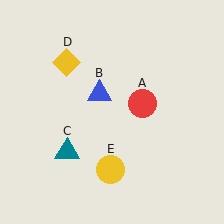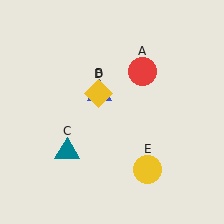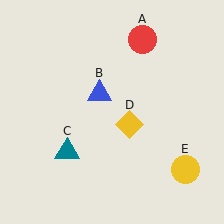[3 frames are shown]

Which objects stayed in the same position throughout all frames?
Blue triangle (object B) and teal triangle (object C) remained stationary.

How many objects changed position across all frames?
3 objects changed position: red circle (object A), yellow diamond (object D), yellow circle (object E).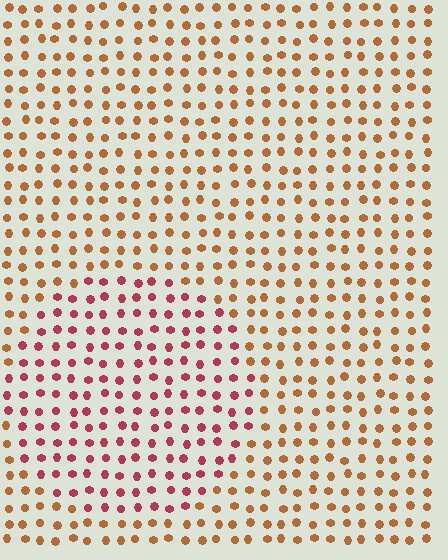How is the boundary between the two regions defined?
The boundary is defined purely by a slight shift in hue (about 43 degrees). Spacing, size, and orientation are identical on both sides.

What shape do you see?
I see a circle.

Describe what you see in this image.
The image is filled with small brown elements in a uniform arrangement. A circle-shaped region is visible where the elements are tinted to a slightly different hue, forming a subtle color boundary.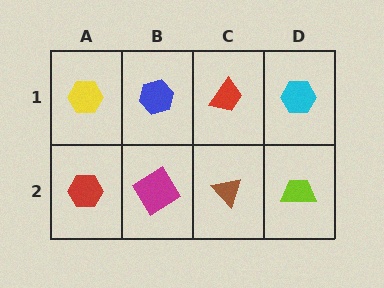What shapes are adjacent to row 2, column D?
A cyan hexagon (row 1, column D), a brown triangle (row 2, column C).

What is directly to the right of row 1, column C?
A cyan hexagon.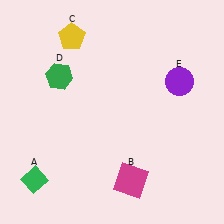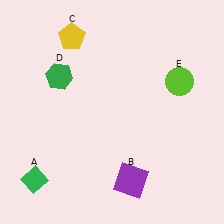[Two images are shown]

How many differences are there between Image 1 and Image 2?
There are 2 differences between the two images.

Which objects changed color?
B changed from magenta to purple. E changed from purple to lime.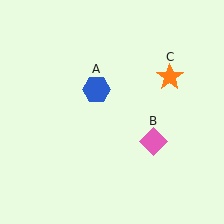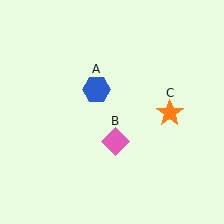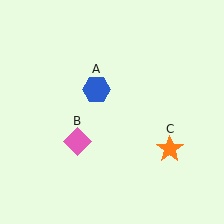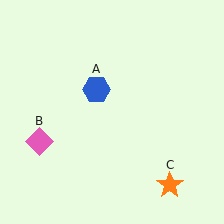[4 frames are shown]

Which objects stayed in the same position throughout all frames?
Blue hexagon (object A) remained stationary.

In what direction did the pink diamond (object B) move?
The pink diamond (object B) moved left.